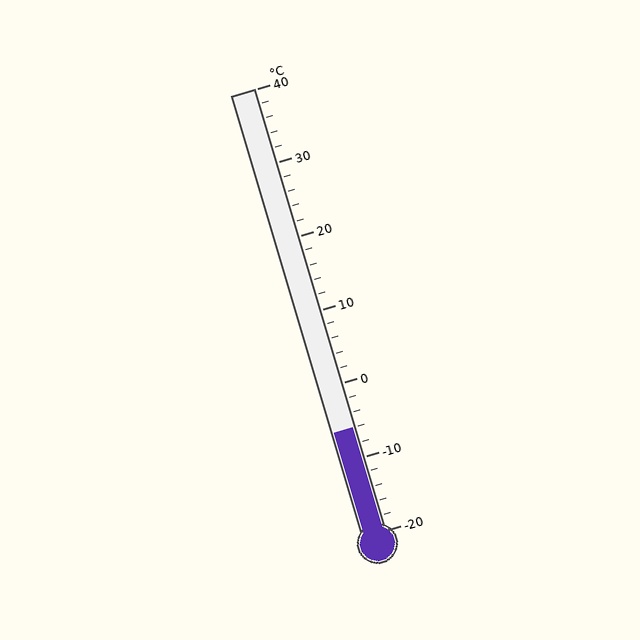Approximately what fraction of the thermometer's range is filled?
The thermometer is filled to approximately 25% of its range.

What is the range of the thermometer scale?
The thermometer scale ranges from -20°C to 40°C.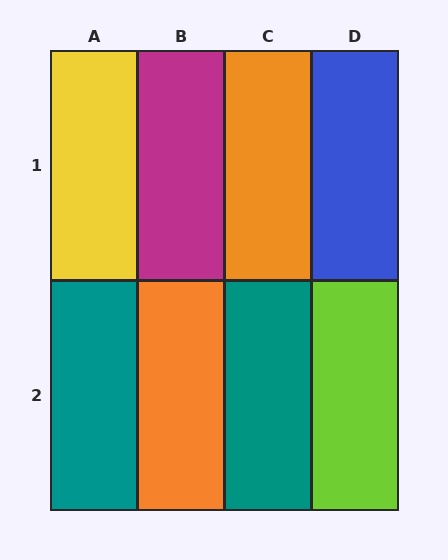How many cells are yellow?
1 cell is yellow.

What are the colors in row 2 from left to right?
Teal, orange, teal, lime.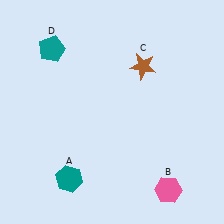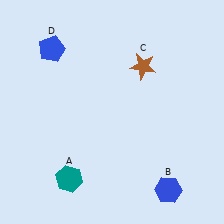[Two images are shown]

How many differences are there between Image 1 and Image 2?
There are 2 differences between the two images.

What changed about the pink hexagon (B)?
In Image 1, B is pink. In Image 2, it changed to blue.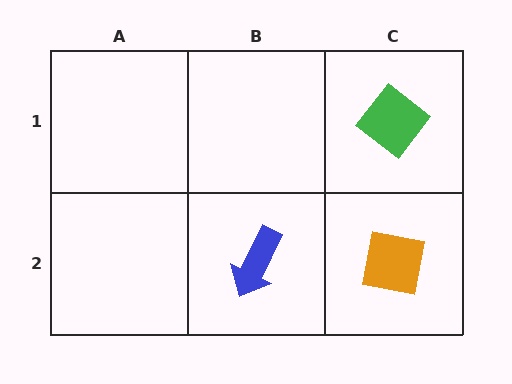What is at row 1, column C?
A green diamond.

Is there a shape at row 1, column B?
No, that cell is empty.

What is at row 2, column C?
An orange square.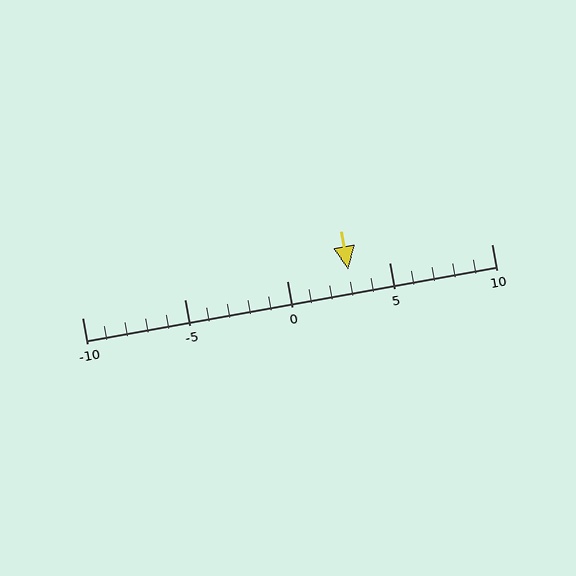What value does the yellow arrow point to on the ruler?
The yellow arrow points to approximately 3.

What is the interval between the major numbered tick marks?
The major tick marks are spaced 5 units apart.